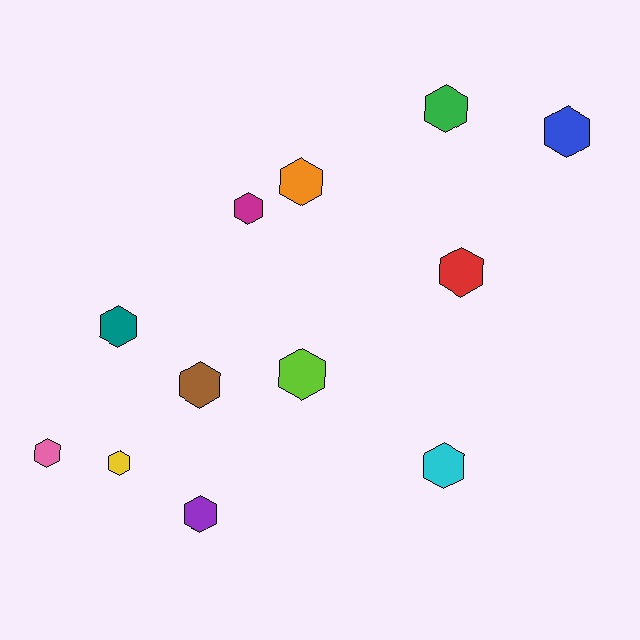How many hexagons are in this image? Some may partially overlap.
There are 12 hexagons.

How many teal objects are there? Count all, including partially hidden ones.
There is 1 teal object.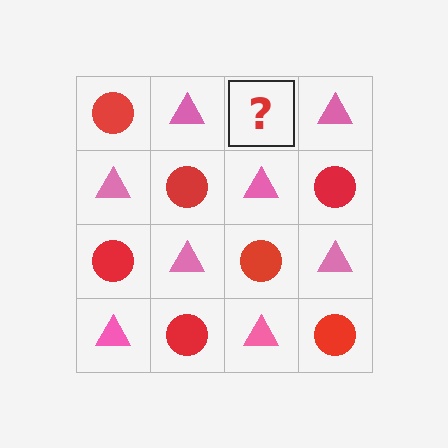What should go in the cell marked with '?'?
The missing cell should contain a red circle.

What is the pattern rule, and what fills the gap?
The rule is that it alternates red circle and pink triangle in a checkerboard pattern. The gap should be filled with a red circle.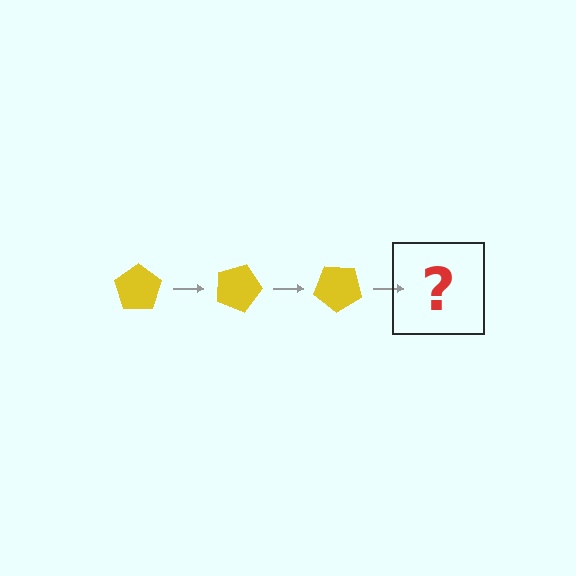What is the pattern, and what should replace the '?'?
The pattern is that the pentagon rotates 20 degrees each step. The '?' should be a yellow pentagon rotated 60 degrees.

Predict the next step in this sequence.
The next step is a yellow pentagon rotated 60 degrees.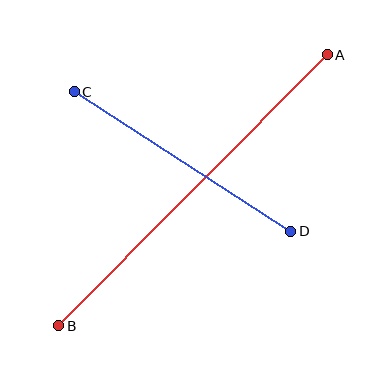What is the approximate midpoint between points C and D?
The midpoint is at approximately (183, 162) pixels.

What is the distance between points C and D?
The distance is approximately 258 pixels.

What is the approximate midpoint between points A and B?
The midpoint is at approximately (193, 190) pixels.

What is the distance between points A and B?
The distance is approximately 381 pixels.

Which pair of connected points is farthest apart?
Points A and B are farthest apart.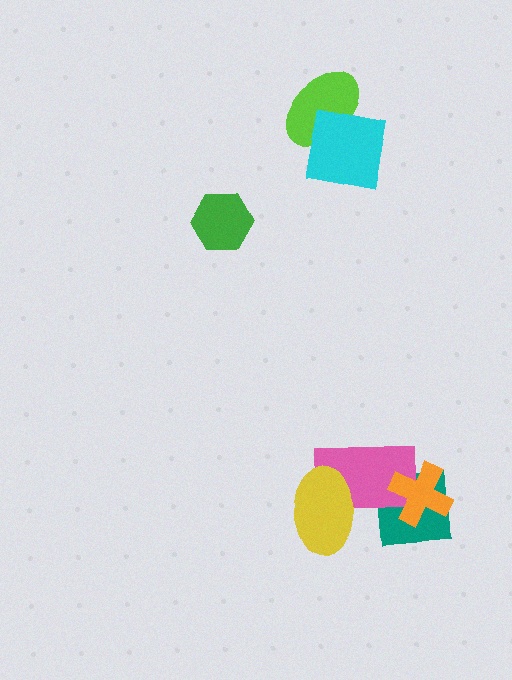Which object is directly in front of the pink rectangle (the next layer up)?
The yellow ellipse is directly in front of the pink rectangle.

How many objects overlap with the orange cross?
2 objects overlap with the orange cross.